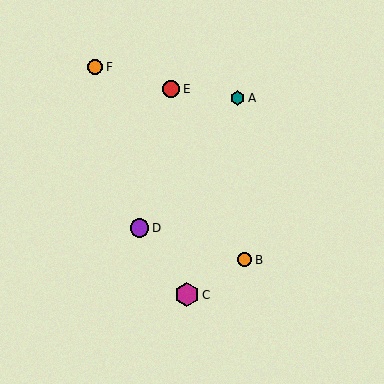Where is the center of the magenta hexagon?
The center of the magenta hexagon is at (187, 295).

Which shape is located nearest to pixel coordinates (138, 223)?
The purple circle (labeled D) at (139, 228) is nearest to that location.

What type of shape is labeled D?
Shape D is a purple circle.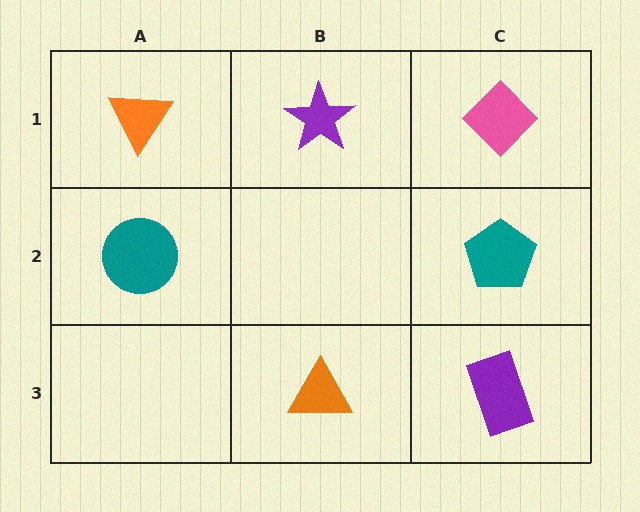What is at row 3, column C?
A purple rectangle.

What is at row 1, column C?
A pink diamond.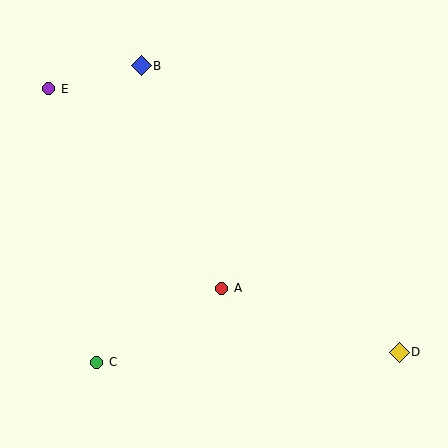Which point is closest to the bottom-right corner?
Point D is closest to the bottom-right corner.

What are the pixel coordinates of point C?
Point C is at (97, 362).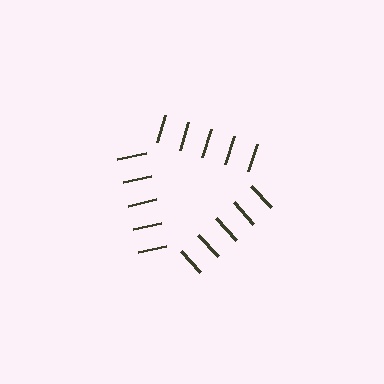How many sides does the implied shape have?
3 sides — the line-ends trace a triangle.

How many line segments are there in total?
15 — 5 along each of the 3 edges.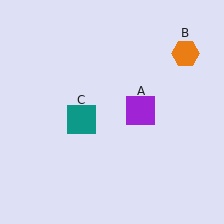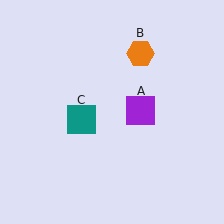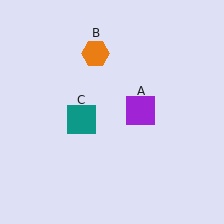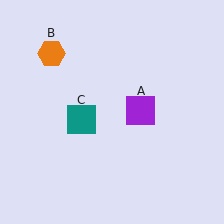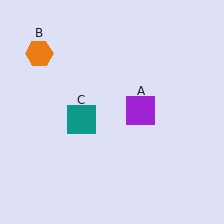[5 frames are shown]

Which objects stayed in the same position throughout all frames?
Purple square (object A) and teal square (object C) remained stationary.